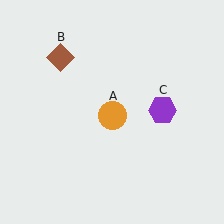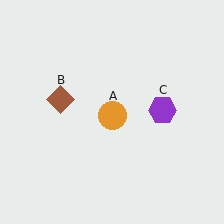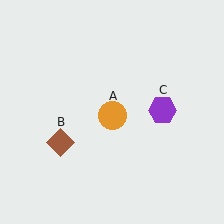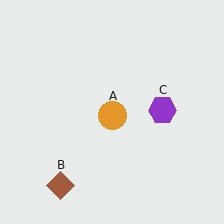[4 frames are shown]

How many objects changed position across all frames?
1 object changed position: brown diamond (object B).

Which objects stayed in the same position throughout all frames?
Orange circle (object A) and purple hexagon (object C) remained stationary.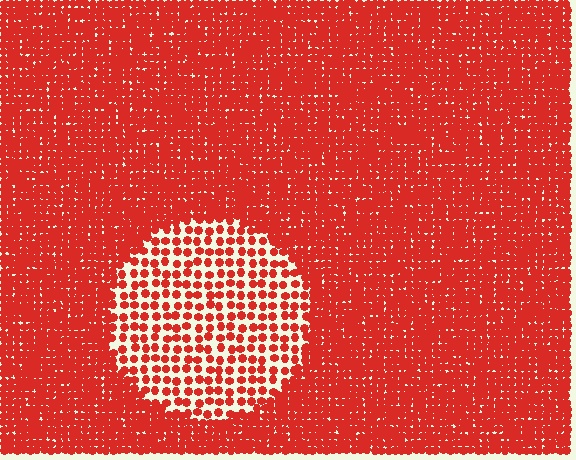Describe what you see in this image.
The image contains small red elements arranged at two different densities. A circle-shaped region is visible where the elements are less densely packed than the surrounding area.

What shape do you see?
I see a circle.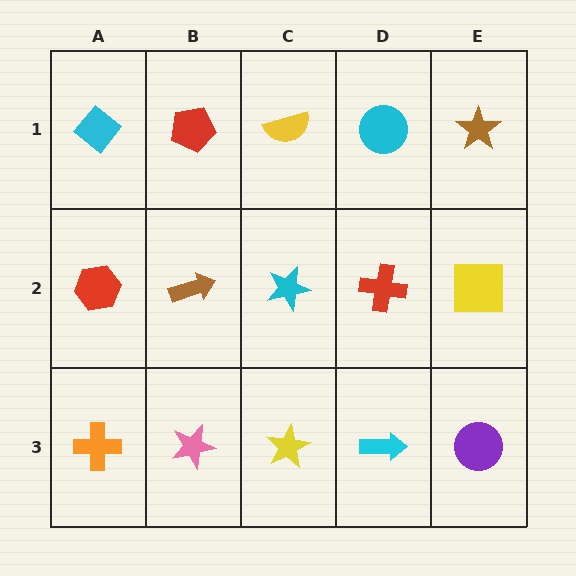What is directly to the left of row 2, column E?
A red cross.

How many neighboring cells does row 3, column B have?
3.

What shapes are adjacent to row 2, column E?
A brown star (row 1, column E), a purple circle (row 3, column E), a red cross (row 2, column D).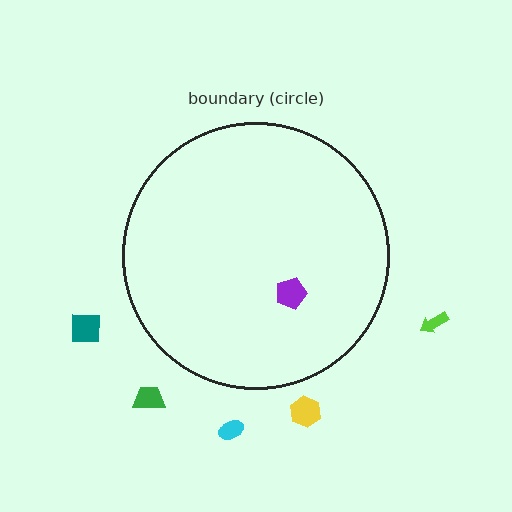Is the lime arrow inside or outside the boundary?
Outside.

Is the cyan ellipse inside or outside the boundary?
Outside.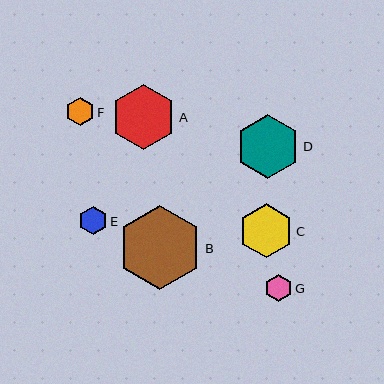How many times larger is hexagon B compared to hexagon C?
Hexagon B is approximately 1.6 times the size of hexagon C.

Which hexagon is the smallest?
Hexagon G is the smallest with a size of approximately 27 pixels.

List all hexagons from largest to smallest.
From largest to smallest: B, A, D, C, E, F, G.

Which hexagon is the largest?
Hexagon B is the largest with a size of approximately 84 pixels.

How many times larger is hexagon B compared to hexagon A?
Hexagon B is approximately 1.3 times the size of hexagon A.